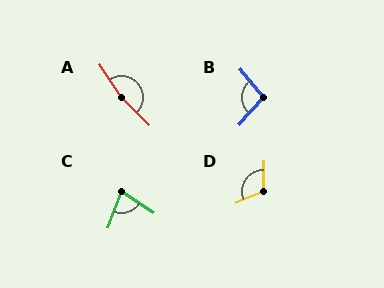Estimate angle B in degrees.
Approximately 98 degrees.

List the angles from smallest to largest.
C (77°), B (98°), D (114°), A (169°).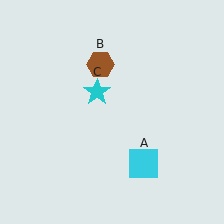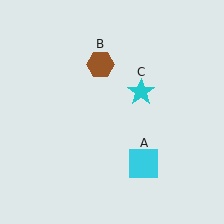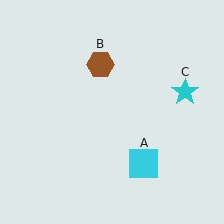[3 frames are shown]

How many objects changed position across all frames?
1 object changed position: cyan star (object C).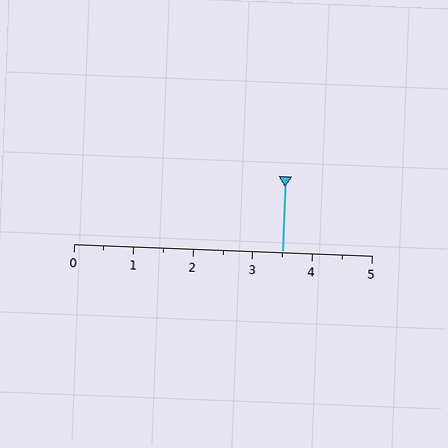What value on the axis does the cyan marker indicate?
The marker indicates approximately 3.5.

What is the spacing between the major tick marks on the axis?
The major ticks are spaced 1 apart.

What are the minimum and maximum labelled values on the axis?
The axis runs from 0 to 5.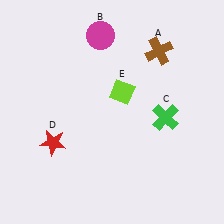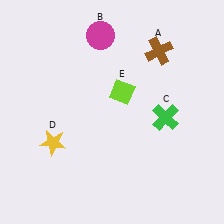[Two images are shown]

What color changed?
The star (D) changed from red in Image 1 to yellow in Image 2.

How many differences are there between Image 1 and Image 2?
There is 1 difference between the two images.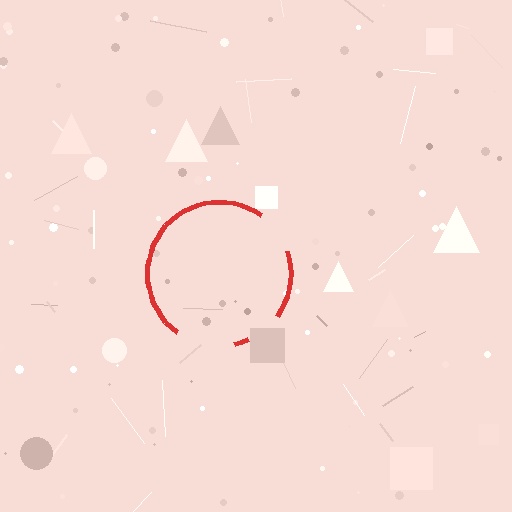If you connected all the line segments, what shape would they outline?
They would outline a circle.